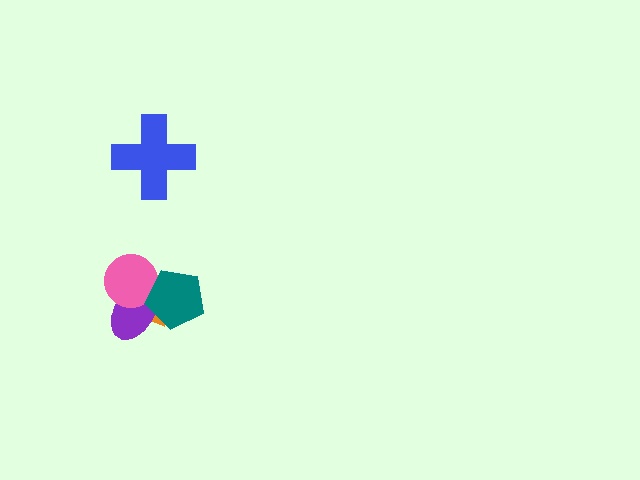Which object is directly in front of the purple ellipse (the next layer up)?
The pink circle is directly in front of the purple ellipse.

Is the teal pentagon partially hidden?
No, no other shape covers it.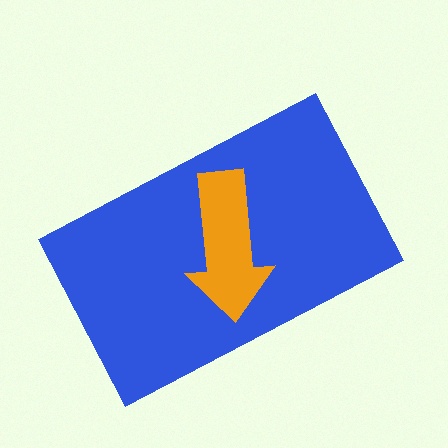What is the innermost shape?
The orange arrow.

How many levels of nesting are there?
2.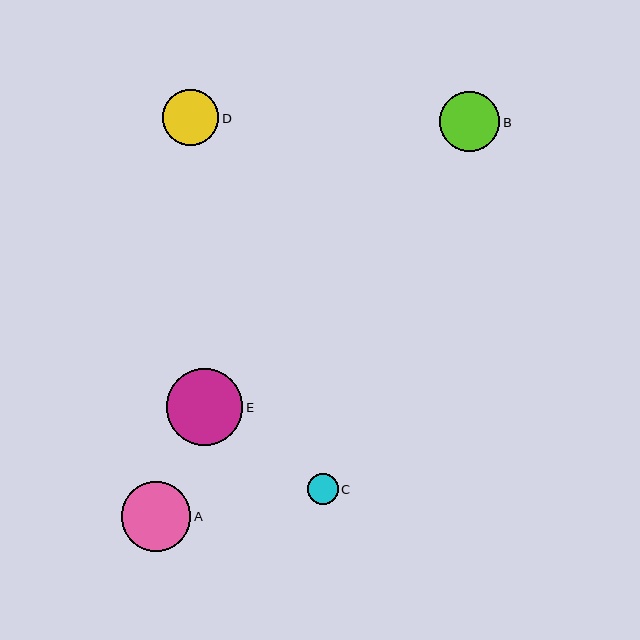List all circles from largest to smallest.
From largest to smallest: E, A, B, D, C.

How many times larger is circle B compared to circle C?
Circle B is approximately 2.0 times the size of circle C.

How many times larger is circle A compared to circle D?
Circle A is approximately 1.2 times the size of circle D.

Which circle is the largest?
Circle E is the largest with a size of approximately 76 pixels.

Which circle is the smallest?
Circle C is the smallest with a size of approximately 31 pixels.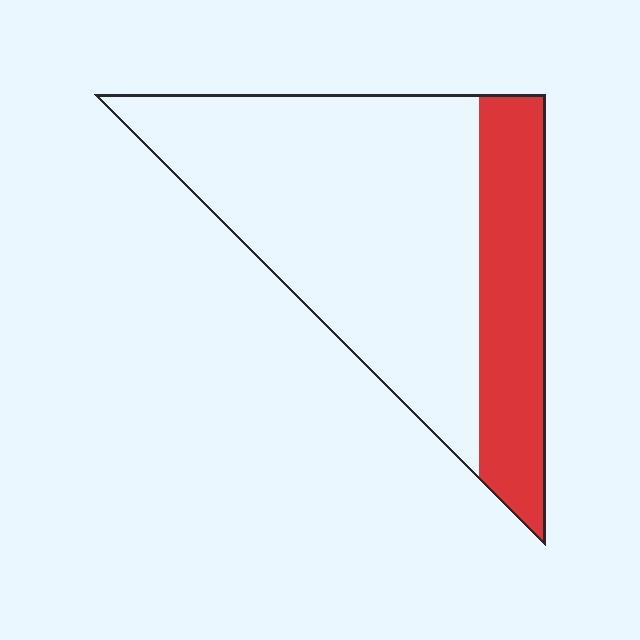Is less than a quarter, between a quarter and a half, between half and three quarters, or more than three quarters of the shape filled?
Between a quarter and a half.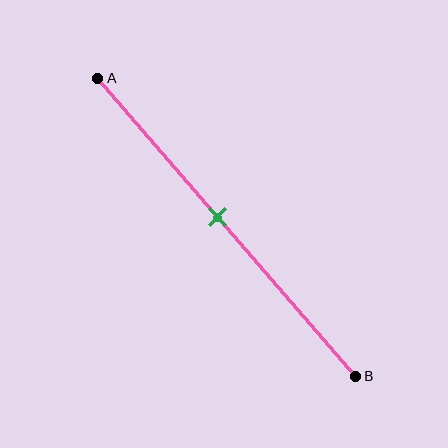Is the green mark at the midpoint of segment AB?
No, the mark is at about 45% from A, not at the 50% midpoint.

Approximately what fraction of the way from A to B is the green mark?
The green mark is approximately 45% of the way from A to B.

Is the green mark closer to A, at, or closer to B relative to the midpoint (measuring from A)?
The green mark is closer to point A than the midpoint of segment AB.